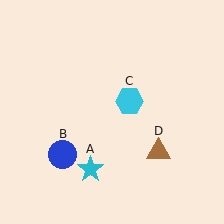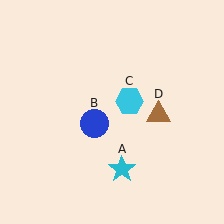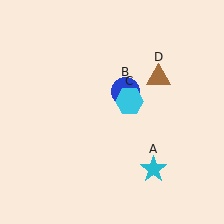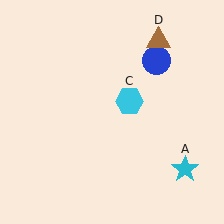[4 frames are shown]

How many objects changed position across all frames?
3 objects changed position: cyan star (object A), blue circle (object B), brown triangle (object D).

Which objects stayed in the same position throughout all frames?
Cyan hexagon (object C) remained stationary.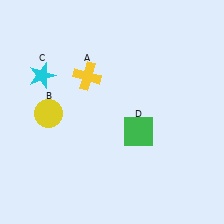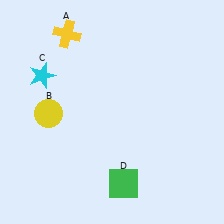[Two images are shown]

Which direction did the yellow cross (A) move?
The yellow cross (A) moved up.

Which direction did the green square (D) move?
The green square (D) moved down.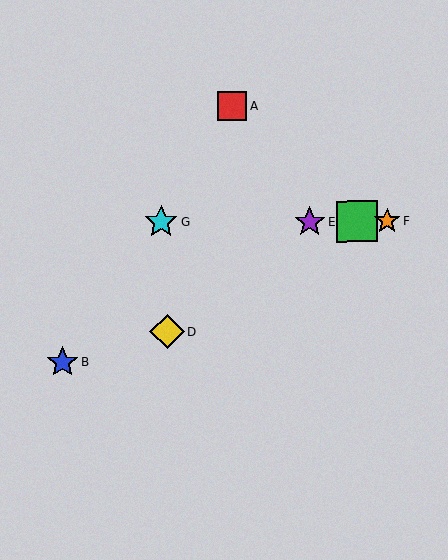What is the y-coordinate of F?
Object F is at y≈221.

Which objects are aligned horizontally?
Objects C, E, F, G are aligned horizontally.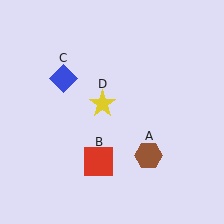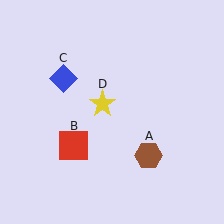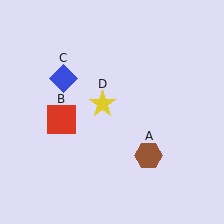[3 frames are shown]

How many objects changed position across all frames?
1 object changed position: red square (object B).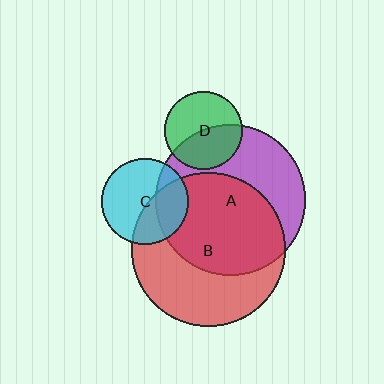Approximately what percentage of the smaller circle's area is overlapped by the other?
Approximately 55%.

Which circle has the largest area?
Circle B (red).